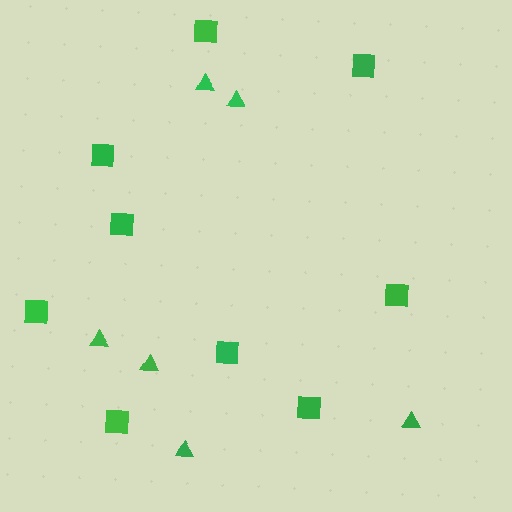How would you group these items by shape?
There are 2 groups: one group of triangles (6) and one group of squares (9).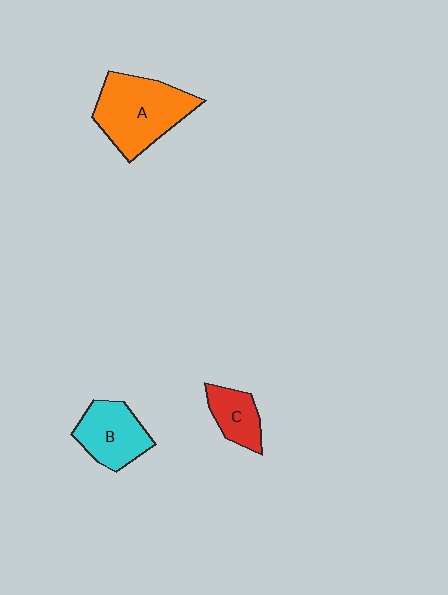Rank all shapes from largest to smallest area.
From largest to smallest: A (orange), B (cyan), C (red).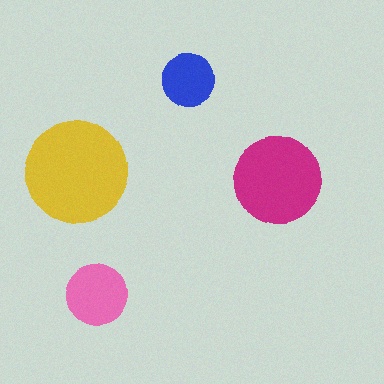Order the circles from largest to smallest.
the yellow one, the magenta one, the pink one, the blue one.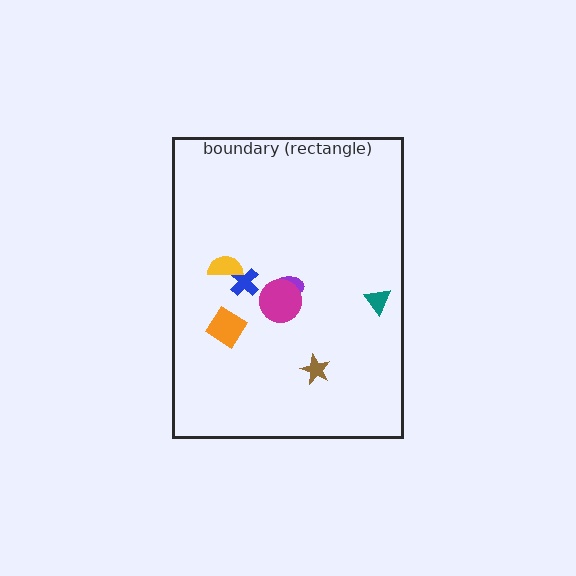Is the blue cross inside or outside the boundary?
Inside.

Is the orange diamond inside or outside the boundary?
Inside.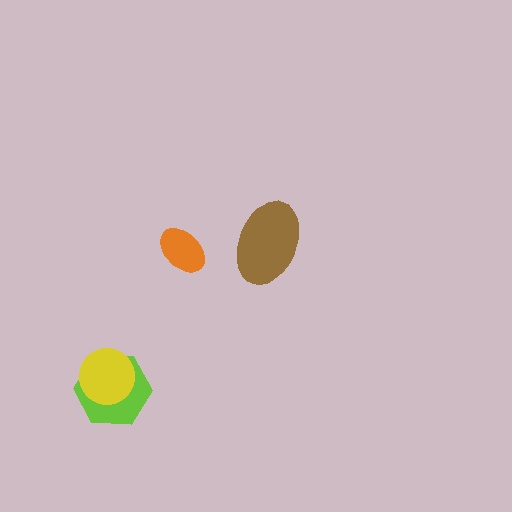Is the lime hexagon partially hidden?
Yes, it is partially covered by another shape.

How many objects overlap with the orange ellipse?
0 objects overlap with the orange ellipse.